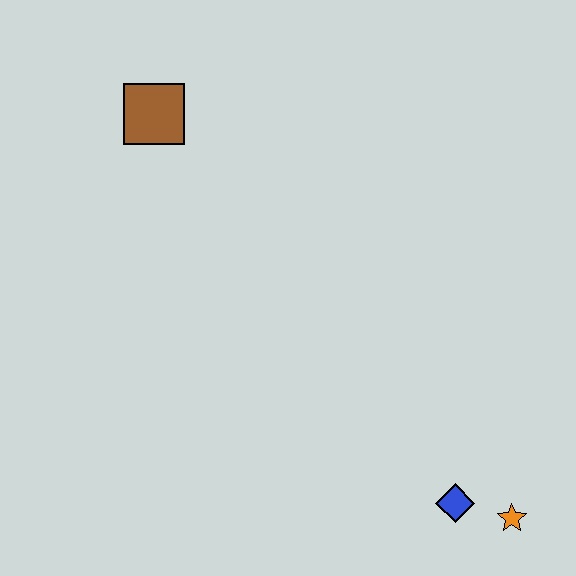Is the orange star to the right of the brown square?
Yes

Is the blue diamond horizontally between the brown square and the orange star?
Yes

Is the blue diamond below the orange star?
No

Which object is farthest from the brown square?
The orange star is farthest from the brown square.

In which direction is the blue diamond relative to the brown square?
The blue diamond is below the brown square.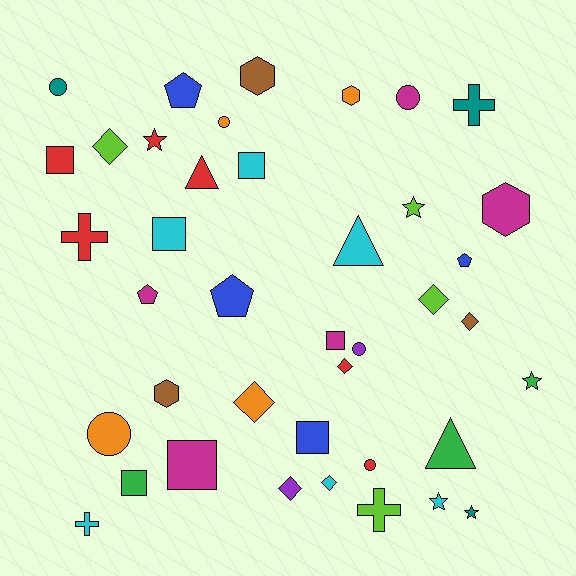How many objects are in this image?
There are 40 objects.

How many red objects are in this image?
There are 6 red objects.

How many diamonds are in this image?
There are 7 diamonds.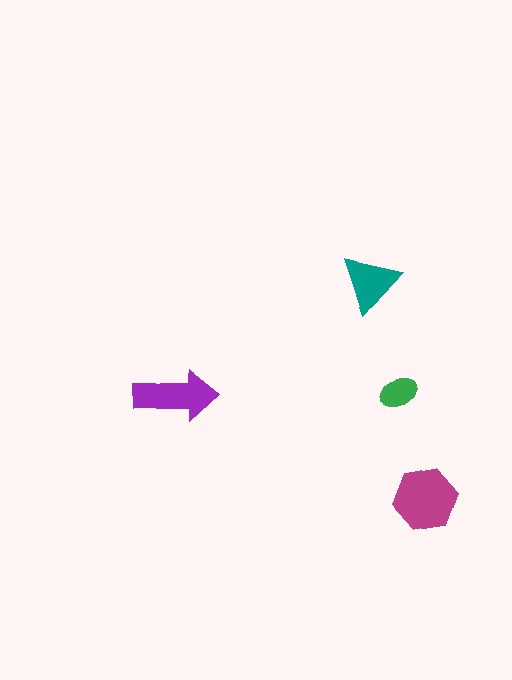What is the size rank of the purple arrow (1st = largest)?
2nd.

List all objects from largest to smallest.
The magenta hexagon, the purple arrow, the teal triangle, the green ellipse.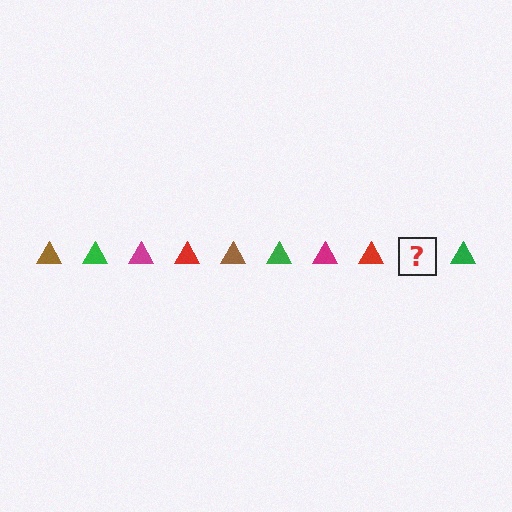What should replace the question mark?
The question mark should be replaced with a brown triangle.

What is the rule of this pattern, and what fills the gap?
The rule is that the pattern cycles through brown, green, magenta, red triangles. The gap should be filled with a brown triangle.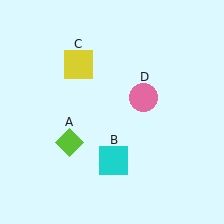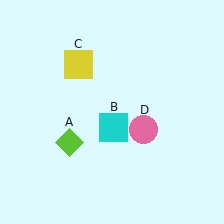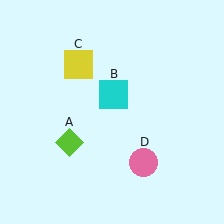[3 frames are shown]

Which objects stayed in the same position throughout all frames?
Lime diamond (object A) and yellow square (object C) remained stationary.